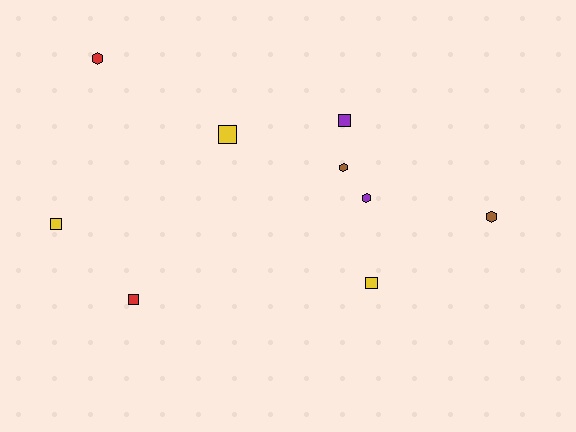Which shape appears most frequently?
Square, with 5 objects.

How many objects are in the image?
There are 9 objects.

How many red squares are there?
There is 1 red square.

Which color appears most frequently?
Yellow, with 3 objects.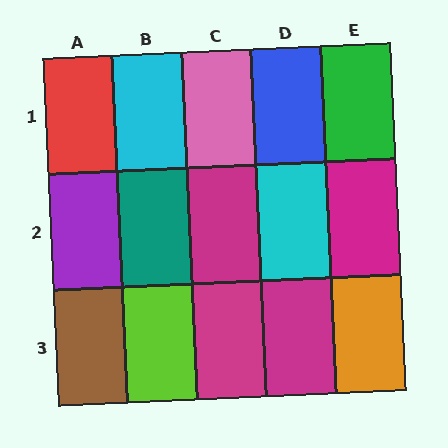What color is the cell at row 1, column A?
Red.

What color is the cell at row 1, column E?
Green.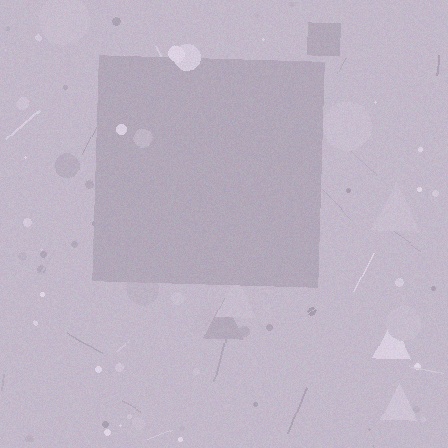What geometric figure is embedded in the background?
A square is embedded in the background.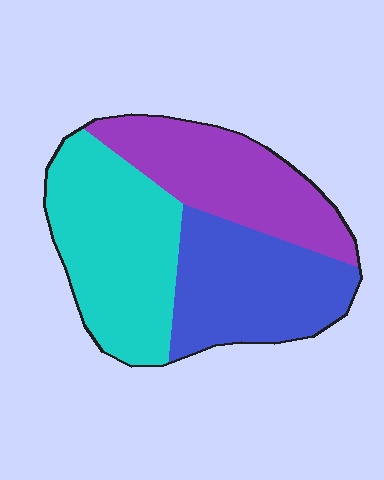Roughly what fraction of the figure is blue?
Blue takes up between a quarter and a half of the figure.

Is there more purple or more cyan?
Cyan.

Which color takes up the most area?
Cyan, at roughly 40%.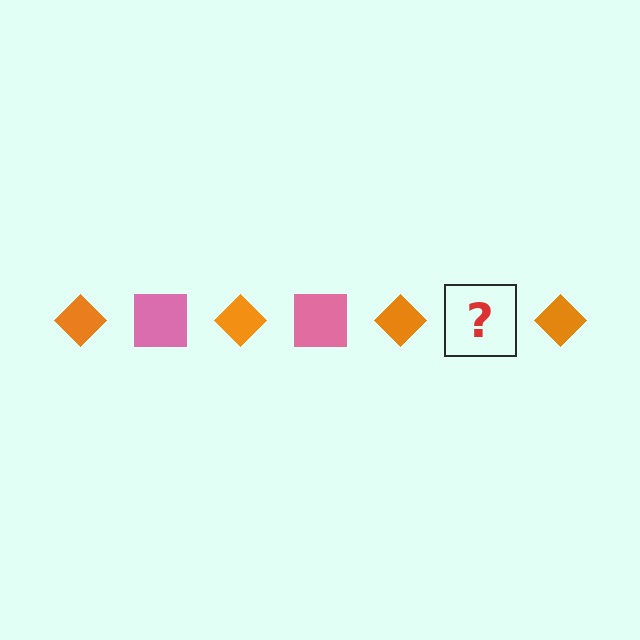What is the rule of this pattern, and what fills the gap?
The rule is that the pattern alternates between orange diamond and pink square. The gap should be filled with a pink square.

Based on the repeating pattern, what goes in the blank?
The blank should be a pink square.